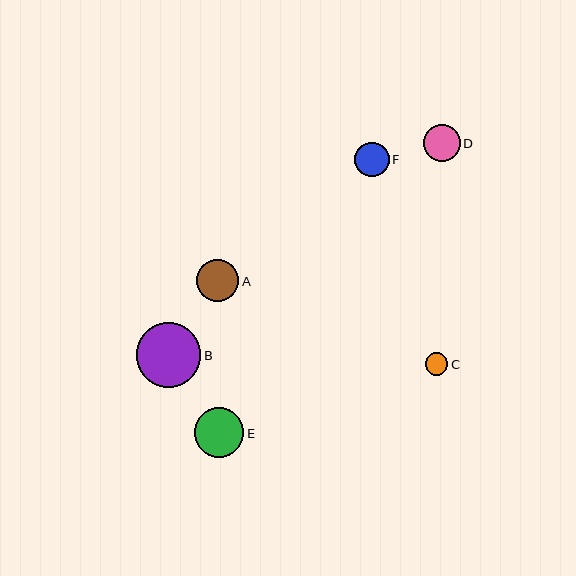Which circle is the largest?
Circle B is the largest with a size of approximately 65 pixels.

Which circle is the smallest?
Circle C is the smallest with a size of approximately 23 pixels.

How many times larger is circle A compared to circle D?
Circle A is approximately 1.1 times the size of circle D.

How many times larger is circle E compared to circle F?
Circle E is approximately 1.4 times the size of circle F.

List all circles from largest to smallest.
From largest to smallest: B, E, A, D, F, C.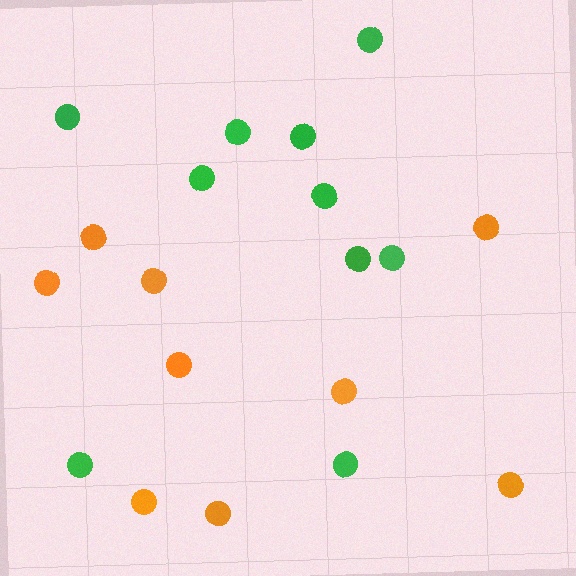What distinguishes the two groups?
There are 2 groups: one group of orange circles (9) and one group of green circles (10).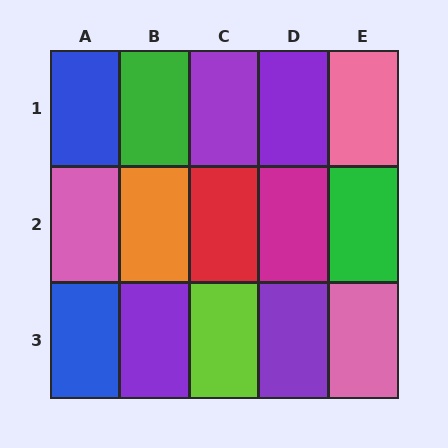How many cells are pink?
3 cells are pink.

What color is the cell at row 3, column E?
Pink.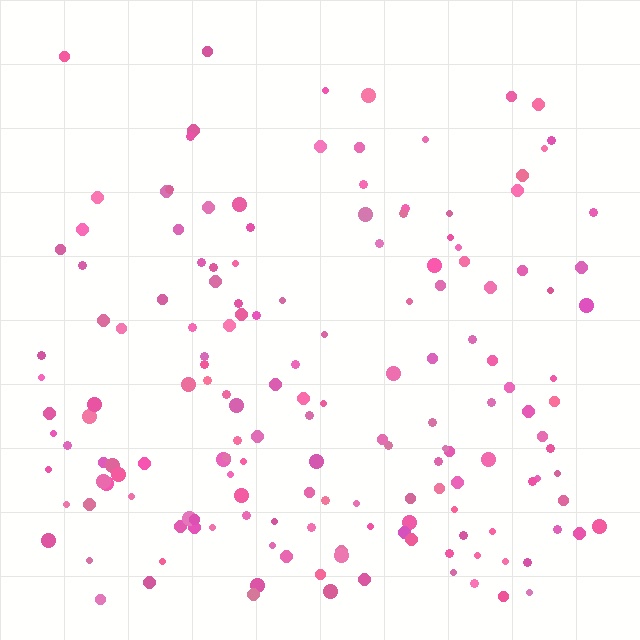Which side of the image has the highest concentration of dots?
The bottom.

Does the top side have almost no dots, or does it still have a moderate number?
Still a moderate number, just noticeably fewer than the bottom.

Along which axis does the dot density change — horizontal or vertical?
Vertical.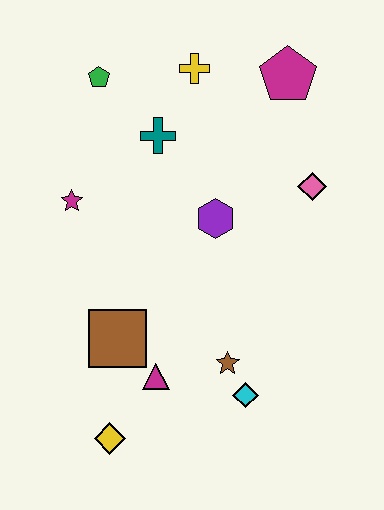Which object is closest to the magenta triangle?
The brown square is closest to the magenta triangle.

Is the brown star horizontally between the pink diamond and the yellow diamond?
Yes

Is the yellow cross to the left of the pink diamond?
Yes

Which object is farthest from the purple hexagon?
The yellow diamond is farthest from the purple hexagon.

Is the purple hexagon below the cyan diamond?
No